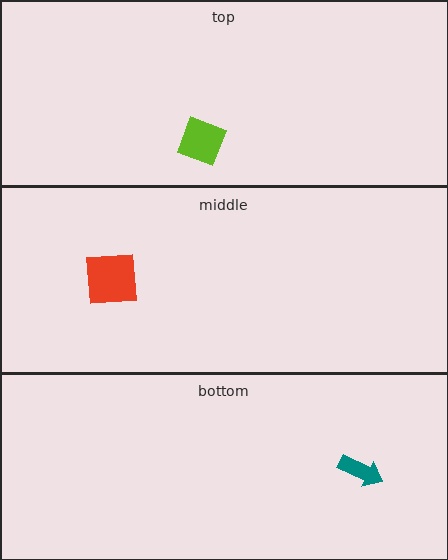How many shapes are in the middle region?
1.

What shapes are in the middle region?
The red square.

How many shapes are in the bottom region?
1.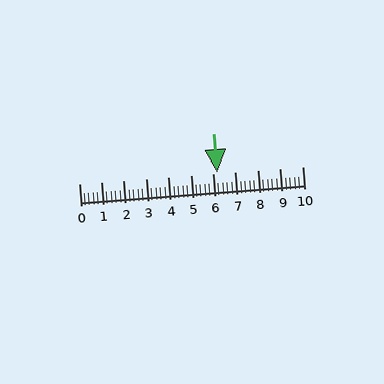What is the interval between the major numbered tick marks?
The major tick marks are spaced 1 units apart.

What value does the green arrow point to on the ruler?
The green arrow points to approximately 6.2.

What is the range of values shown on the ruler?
The ruler shows values from 0 to 10.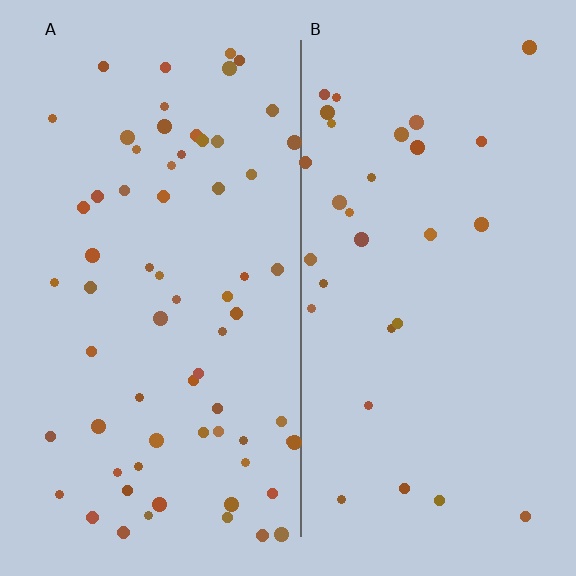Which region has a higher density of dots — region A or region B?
A (the left).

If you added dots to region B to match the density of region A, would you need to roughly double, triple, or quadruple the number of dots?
Approximately double.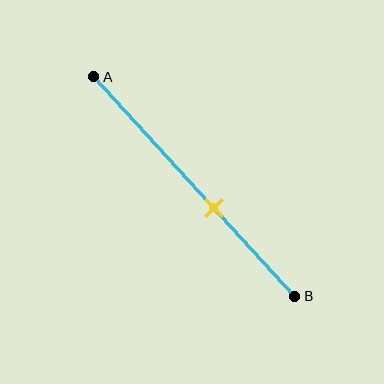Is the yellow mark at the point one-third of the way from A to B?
No, the mark is at about 60% from A, not at the 33% one-third point.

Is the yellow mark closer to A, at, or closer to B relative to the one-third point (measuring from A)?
The yellow mark is closer to point B than the one-third point of segment AB.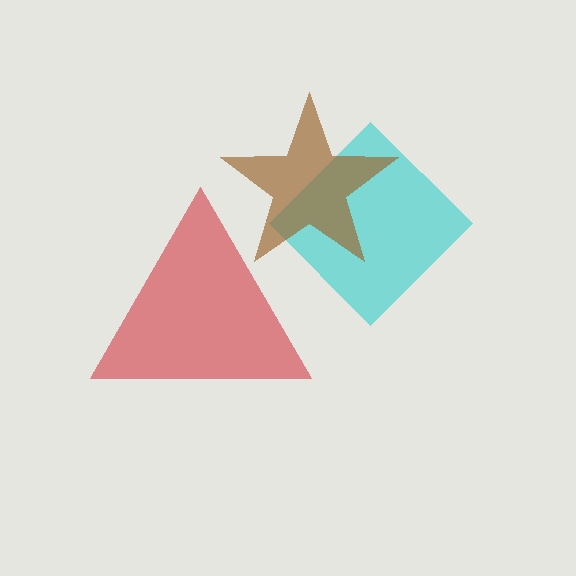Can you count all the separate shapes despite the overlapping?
Yes, there are 3 separate shapes.